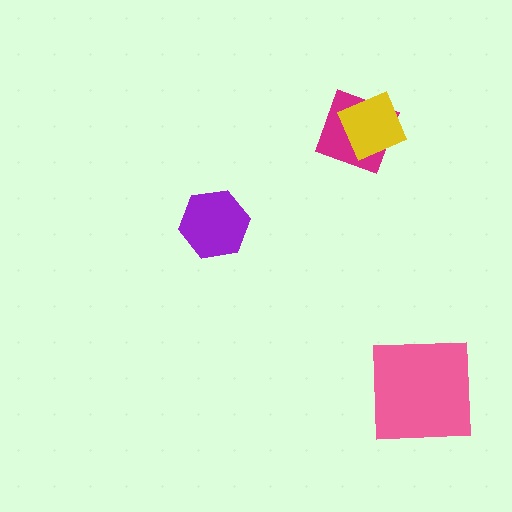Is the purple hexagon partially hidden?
No, no other shape covers it.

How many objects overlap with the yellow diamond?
1 object overlaps with the yellow diamond.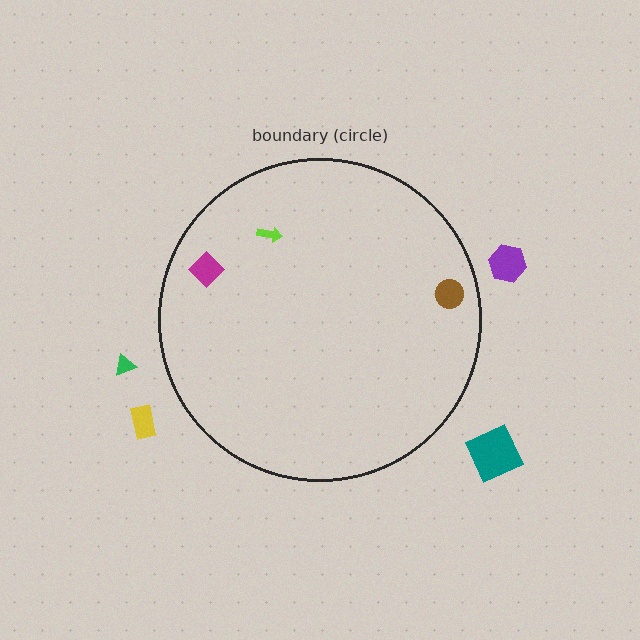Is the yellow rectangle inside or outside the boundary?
Outside.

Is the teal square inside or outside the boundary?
Outside.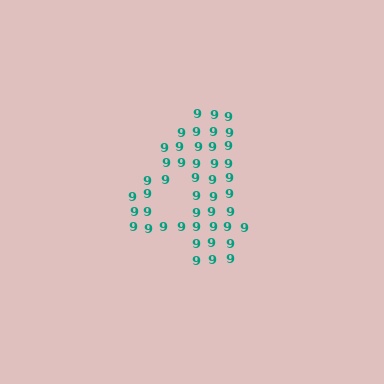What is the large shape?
The large shape is the digit 4.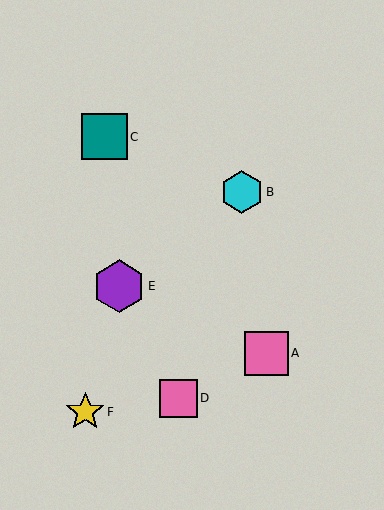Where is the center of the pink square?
The center of the pink square is at (178, 398).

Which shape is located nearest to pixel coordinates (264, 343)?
The pink square (labeled A) at (266, 353) is nearest to that location.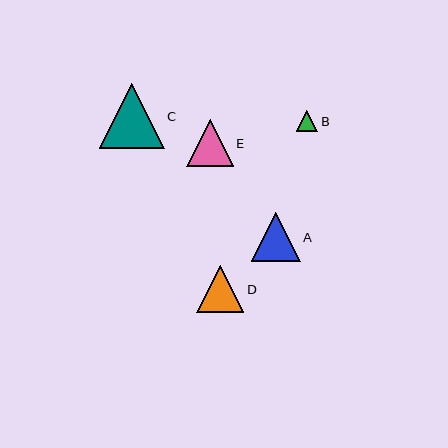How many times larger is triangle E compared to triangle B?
Triangle E is approximately 2.2 times the size of triangle B.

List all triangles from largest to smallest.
From largest to smallest: C, A, D, E, B.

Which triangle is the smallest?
Triangle B is the smallest with a size of approximately 21 pixels.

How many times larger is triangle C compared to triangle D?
Triangle C is approximately 1.4 times the size of triangle D.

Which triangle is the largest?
Triangle C is the largest with a size of approximately 65 pixels.